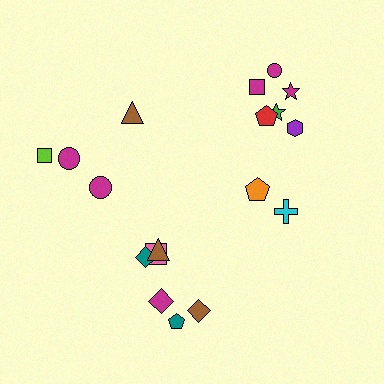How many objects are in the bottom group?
There are 6 objects.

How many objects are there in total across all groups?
There are 18 objects.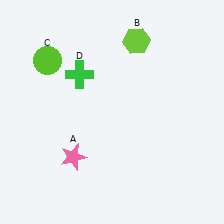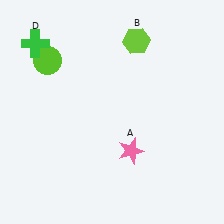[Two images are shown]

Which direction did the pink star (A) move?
The pink star (A) moved right.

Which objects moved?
The objects that moved are: the pink star (A), the green cross (D).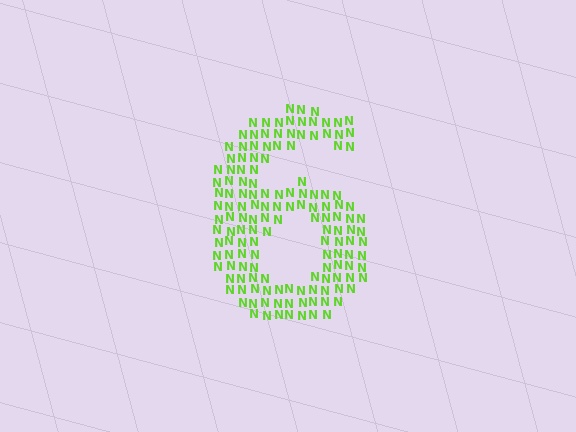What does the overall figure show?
The overall figure shows the digit 6.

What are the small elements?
The small elements are letter N's.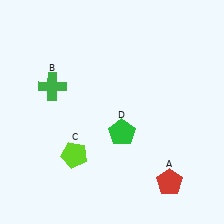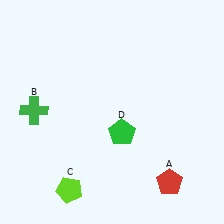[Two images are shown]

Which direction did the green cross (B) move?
The green cross (B) moved down.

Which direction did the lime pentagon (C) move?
The lime pentagon (C) moved down.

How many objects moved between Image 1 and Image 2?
2 objects moved between the two images.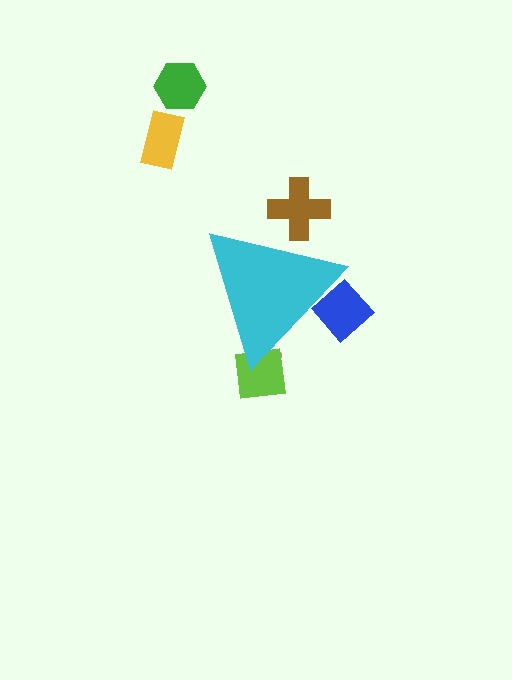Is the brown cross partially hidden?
Yes, the brown cross is partially hidden behind the cyan triangle.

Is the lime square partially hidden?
Yes, the lime square is partially hidden behind the cyan triangle.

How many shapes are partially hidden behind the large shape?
4 shapes are partially hidden.